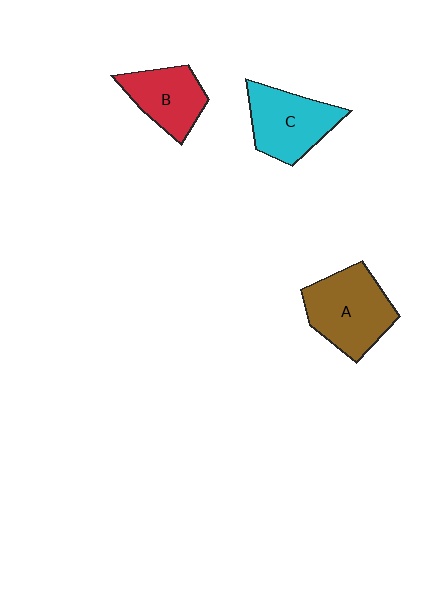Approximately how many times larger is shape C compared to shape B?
Approximately 1.2 times.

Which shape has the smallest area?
Shape B (red).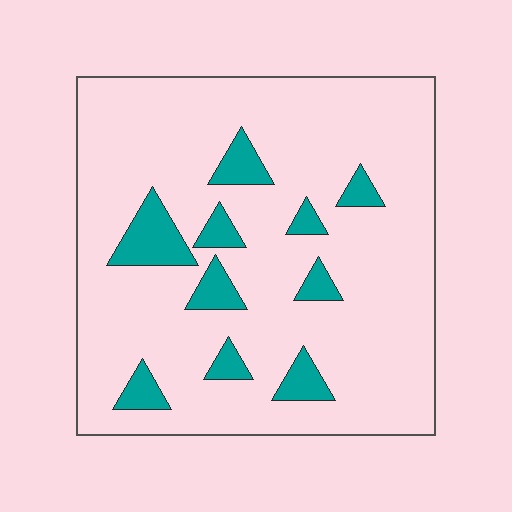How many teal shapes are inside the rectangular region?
10.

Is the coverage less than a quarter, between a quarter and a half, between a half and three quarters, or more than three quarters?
Less than a quarter.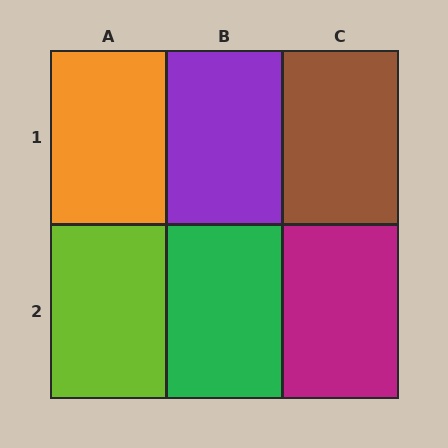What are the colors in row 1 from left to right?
Orange, purple, brown.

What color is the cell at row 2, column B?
Green.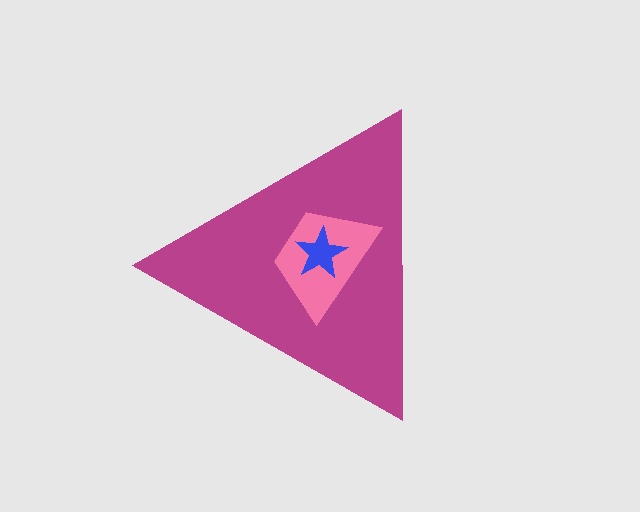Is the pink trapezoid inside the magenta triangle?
Yes.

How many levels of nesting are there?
3.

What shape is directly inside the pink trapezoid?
The blue star.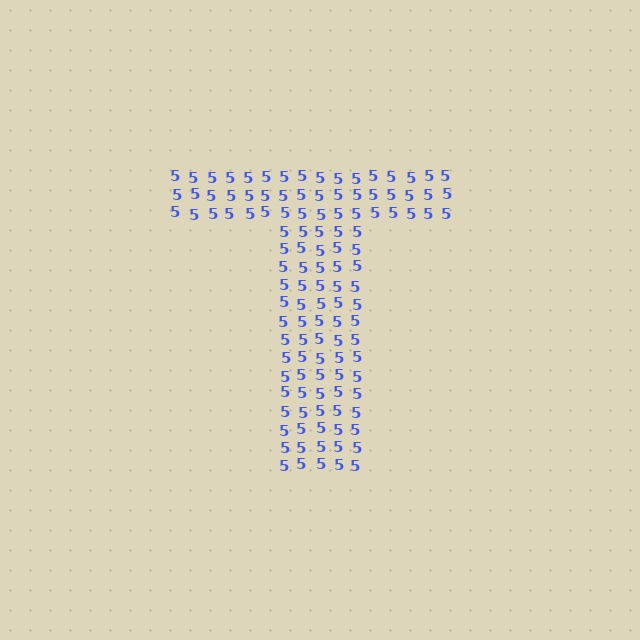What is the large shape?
The large shape is the letter T.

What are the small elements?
The small elements are digit 5's.